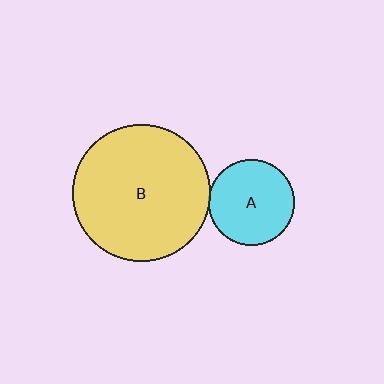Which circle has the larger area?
Circle B (yellow).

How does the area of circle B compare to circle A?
Approximately 2.6 times.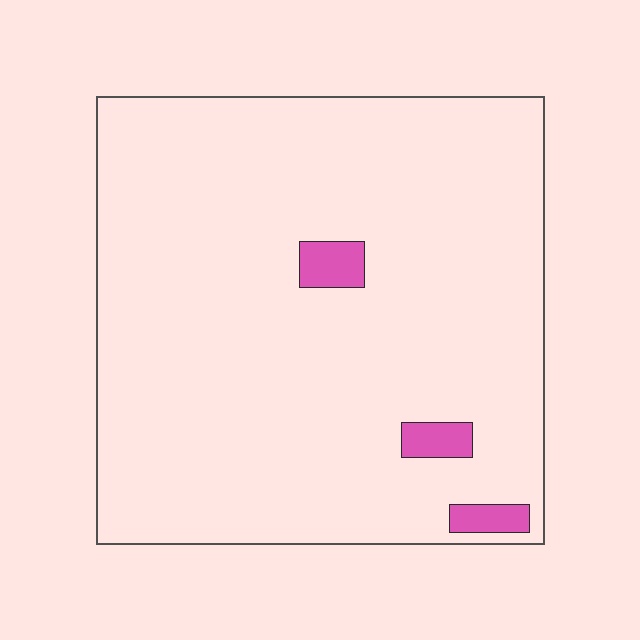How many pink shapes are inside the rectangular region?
3.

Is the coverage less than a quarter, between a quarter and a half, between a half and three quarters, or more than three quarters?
Less than a quarter.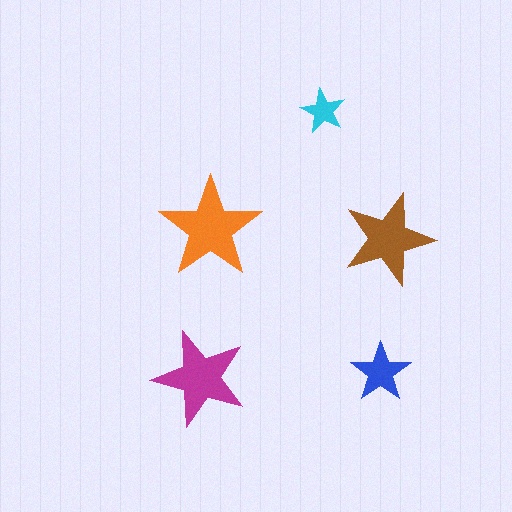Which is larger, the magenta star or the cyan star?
The magenta one.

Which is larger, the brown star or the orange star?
The orange one.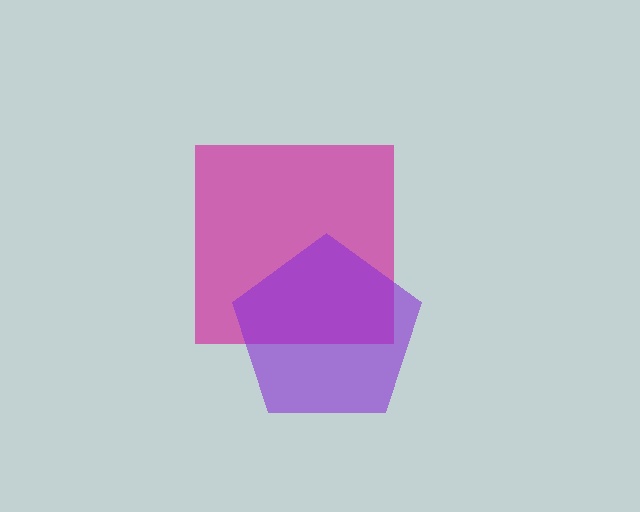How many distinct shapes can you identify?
There are 2 distinct shapes: a magenta square, a purple pentagon.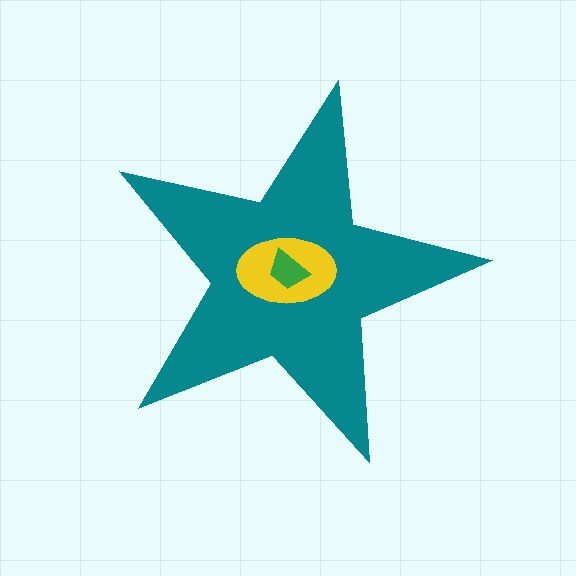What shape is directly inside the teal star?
The yellow ellipse.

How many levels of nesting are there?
3.